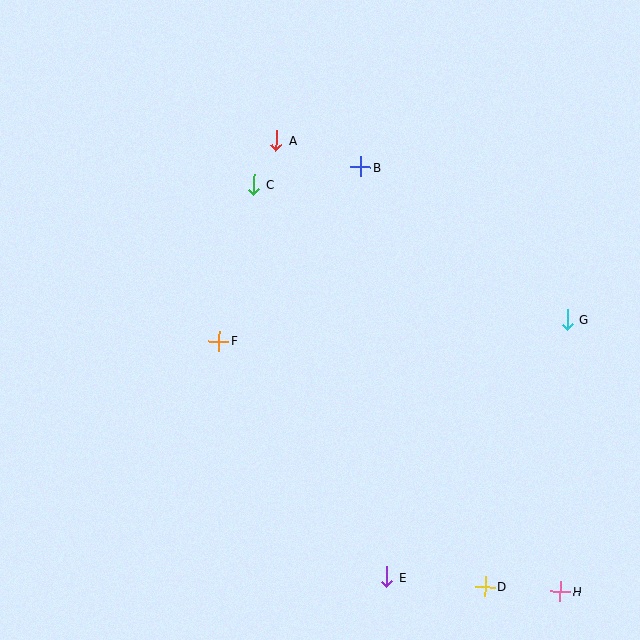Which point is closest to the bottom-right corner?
Point H is closest to the bottom-right corner.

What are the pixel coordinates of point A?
Point A is at (276, 140).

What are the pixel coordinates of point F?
Point F is at (219, 341).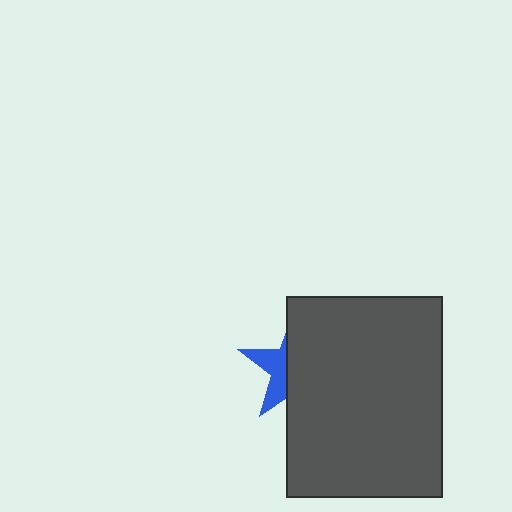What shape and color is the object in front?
The object in front is a dark gray rectangle.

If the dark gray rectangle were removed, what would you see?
You would see the complete blue star.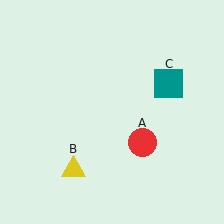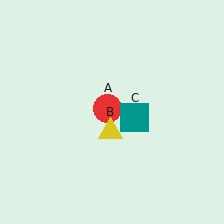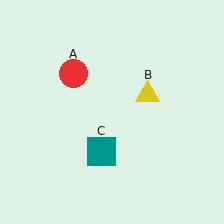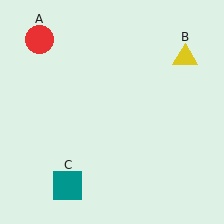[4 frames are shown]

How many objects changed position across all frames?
3 objects changed position: red circle (object A), yellow triangle (object B), teal square (object C).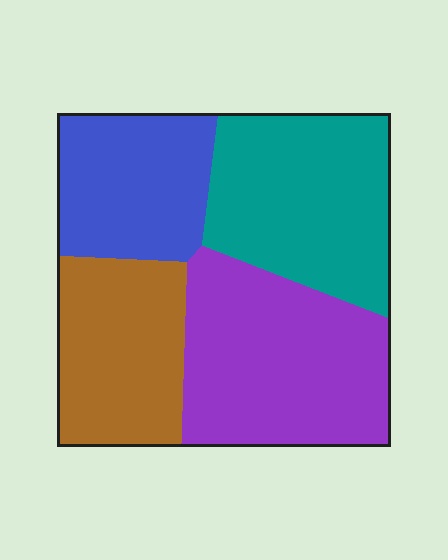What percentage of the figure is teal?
Teal takes up about one quarter (1/4) of the figure.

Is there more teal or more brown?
Teal.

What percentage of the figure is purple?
Purple takes up about one third (1/3) of the figure.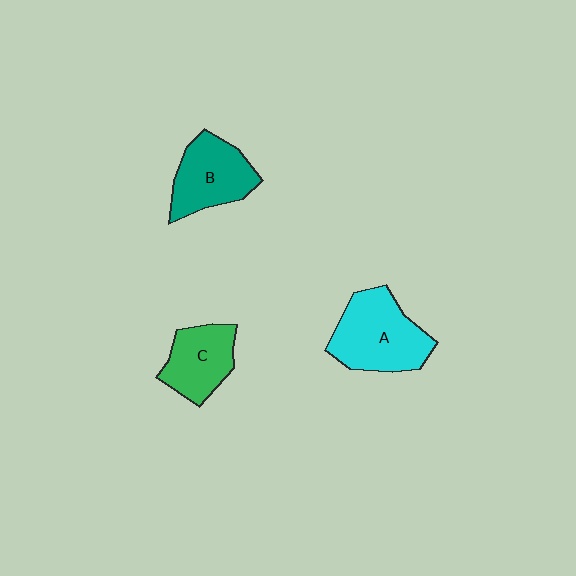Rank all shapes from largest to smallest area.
From largest to smallest: A (cyan), B (teal), C (green).